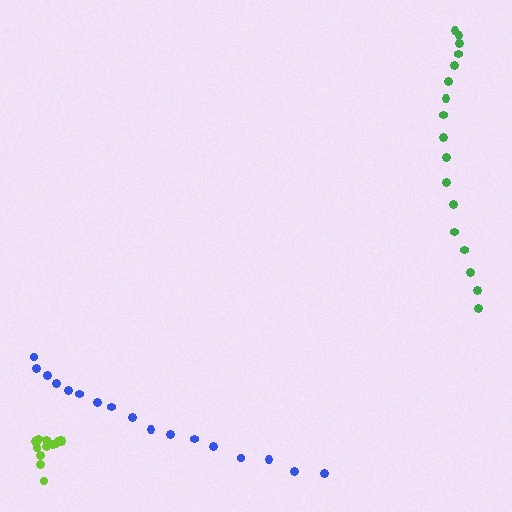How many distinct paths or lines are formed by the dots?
There are 3 distinct paths.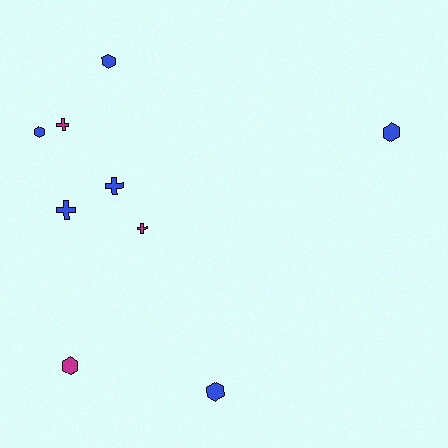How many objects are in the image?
There are 9 objects.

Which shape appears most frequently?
Hexagon, with 5 objects.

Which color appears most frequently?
Blue, with 6 objects.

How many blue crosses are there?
There are 2 blue crosses.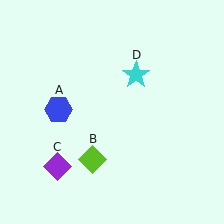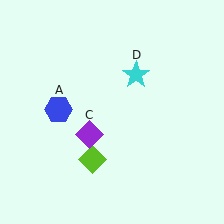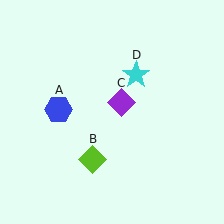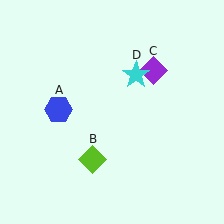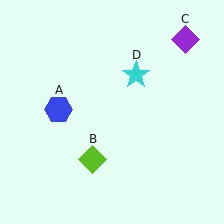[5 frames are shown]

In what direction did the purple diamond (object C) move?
The purple diamond (object C) moved up and to the right.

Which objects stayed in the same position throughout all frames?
Blue hexagon (object A) and lime diamond (object B) and cyan star (object D) remained stationary.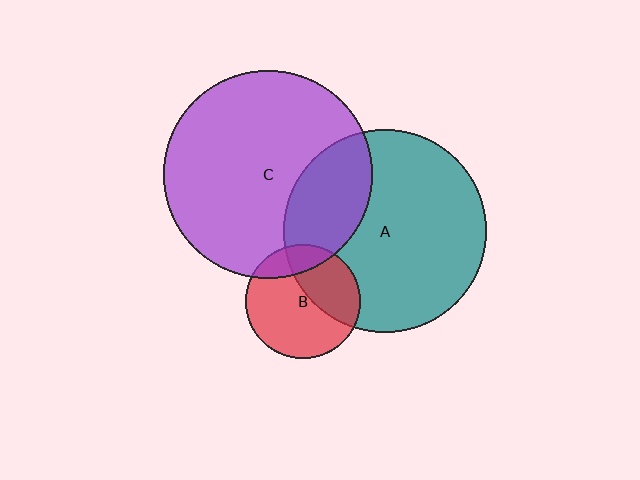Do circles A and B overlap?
Yes.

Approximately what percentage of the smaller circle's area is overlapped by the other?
Approximately 35%.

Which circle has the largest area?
Circle C (purple).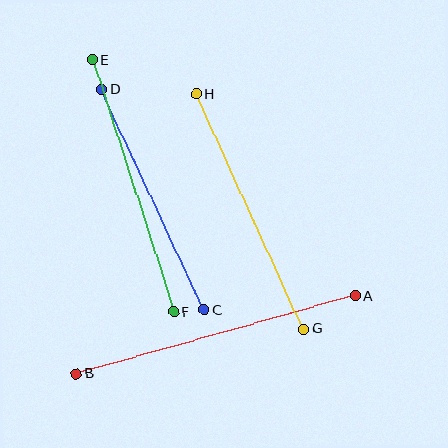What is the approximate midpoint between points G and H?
The midpoint is at approximately (250, 212) pixels.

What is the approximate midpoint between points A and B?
The midpoint is at approximately (216, 334) pixels.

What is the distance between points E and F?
The distance is approximately 265 pixels.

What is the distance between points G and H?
The distance is approximately 258 pixels.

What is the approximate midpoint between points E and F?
The midpoint is at approximately (133, 186) pixels.